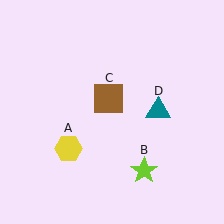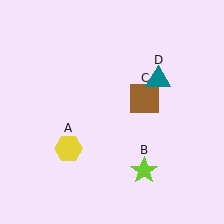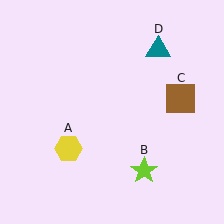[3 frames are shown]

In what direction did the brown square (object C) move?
The brown square (object C) moved right.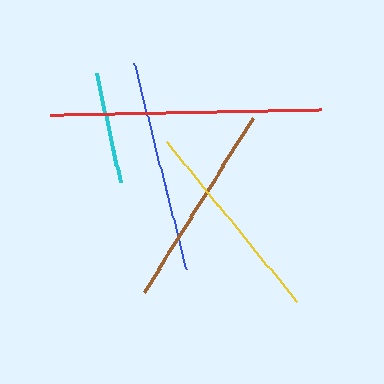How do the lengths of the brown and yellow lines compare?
The brown and yellow lines are approximately the same length.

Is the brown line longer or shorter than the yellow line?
The brown line is longer than the yellow line.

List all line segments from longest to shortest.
From longest to shortest: red, blue, brown, yellow, cyan.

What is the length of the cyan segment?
The cyan segment is approximately 112 pixels long.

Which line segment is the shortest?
The cyan line is the shortest at approximately 112 pixels.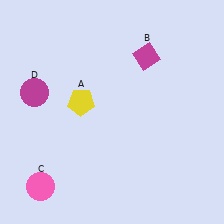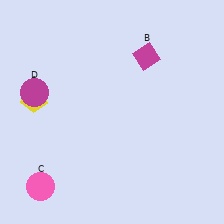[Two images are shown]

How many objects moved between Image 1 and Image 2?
1 object moved between the two images.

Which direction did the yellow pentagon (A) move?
The yellow pentagon (A) moved left.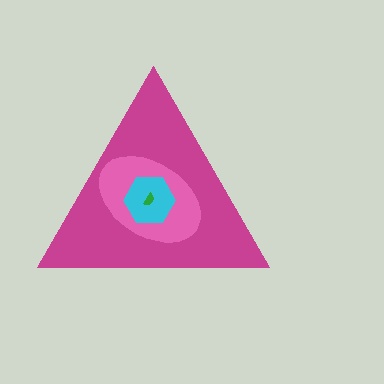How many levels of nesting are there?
4.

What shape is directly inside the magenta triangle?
The pink ellipse.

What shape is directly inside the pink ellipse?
The cyan hexagon.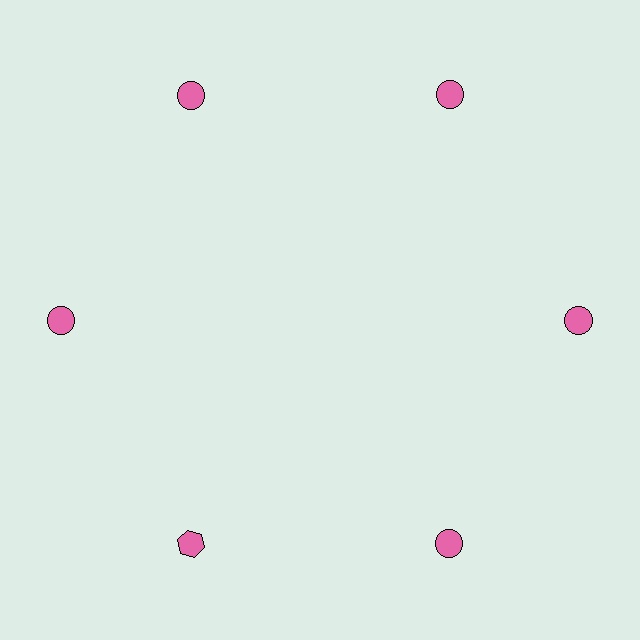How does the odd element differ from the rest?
It has a different shape: hexagon instead of circle.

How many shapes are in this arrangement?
There are 6 shapes arranged in a ring pattern.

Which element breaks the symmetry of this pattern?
The pink hexagon at roughly the 7 o'clock position breaks the symmetry. All other shapes are pink circles.